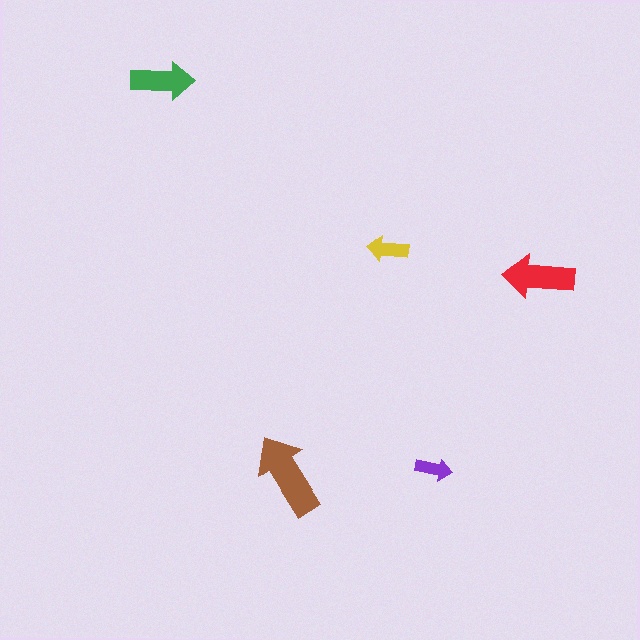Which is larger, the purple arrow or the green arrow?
The green one.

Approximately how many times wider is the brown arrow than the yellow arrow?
About 2 times wider.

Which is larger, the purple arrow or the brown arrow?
The brown one.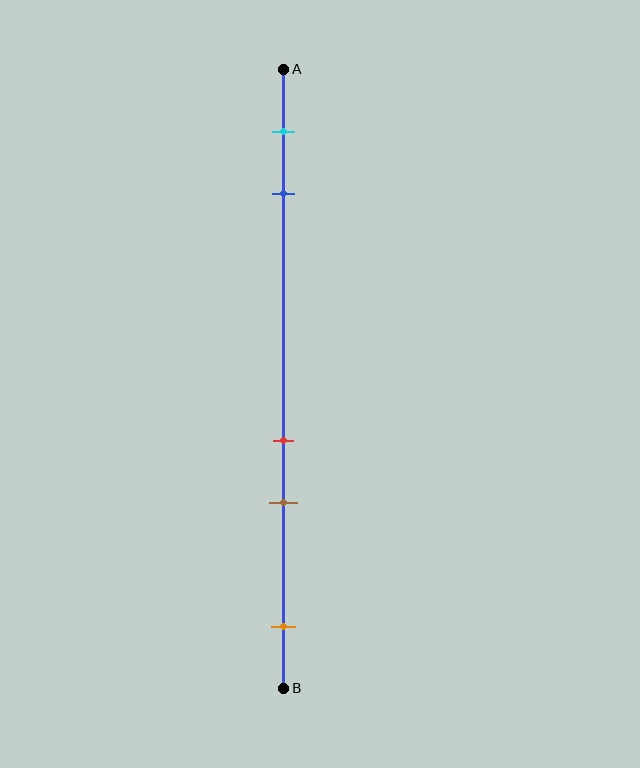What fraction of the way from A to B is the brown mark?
The brown mark is approximately 70% (0.7) of the way from A to B.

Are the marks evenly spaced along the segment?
No, the marks are not evenly spaced.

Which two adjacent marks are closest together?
The red and brown marks are the closest adjacent pair.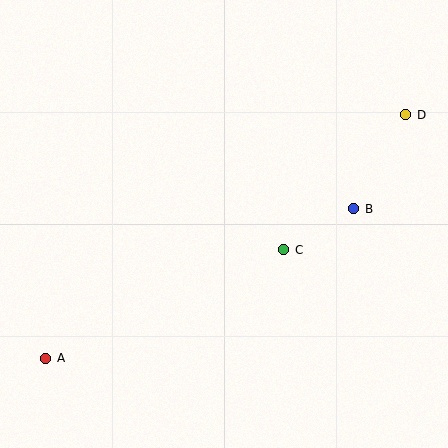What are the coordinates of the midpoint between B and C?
The midpoint between B and C is at (319, 229).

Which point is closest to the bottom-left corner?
Point A is closest to the bottom-left corner.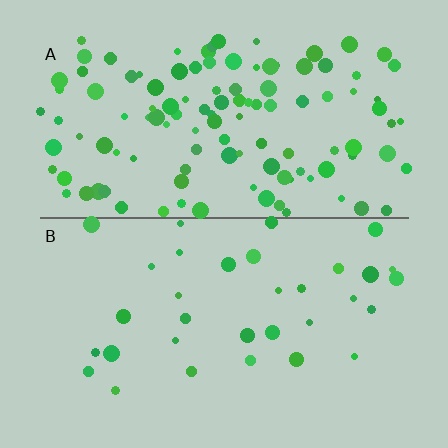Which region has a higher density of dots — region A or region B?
A (the top).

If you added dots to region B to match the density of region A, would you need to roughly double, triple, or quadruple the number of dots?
Approximately triple.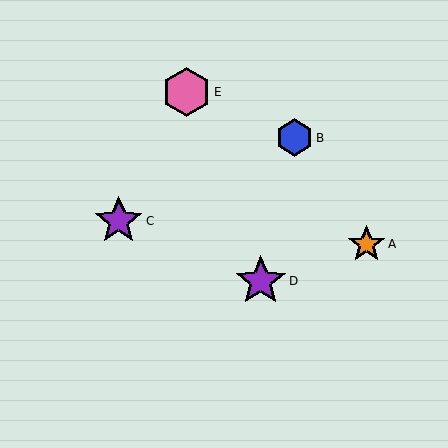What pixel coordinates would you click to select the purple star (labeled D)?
Click at (261, 281) to select the purple star D.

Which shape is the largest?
The purple star (labeled D) is the largest.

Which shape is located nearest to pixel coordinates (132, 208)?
The purple star (labeled C) at (119, 221) is nearest to that location.